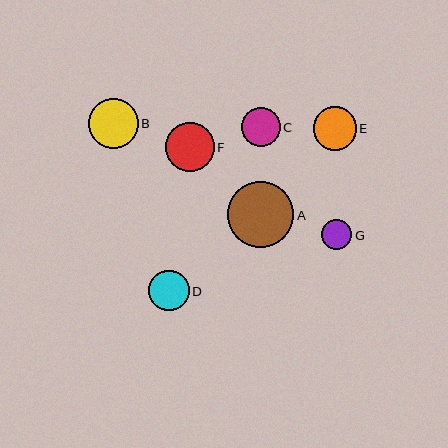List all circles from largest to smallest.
From largest to smallest: A, B, F, E, D, C, G.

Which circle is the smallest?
Circle G is the smallest with a size of approximately 30 pixels.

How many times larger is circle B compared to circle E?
Circle B is approximately 1.2 times the size of circle E.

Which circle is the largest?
Circle A is the largest with a size of approximately 66 pixels.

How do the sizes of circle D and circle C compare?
Circle D and circle C are approximately the same size.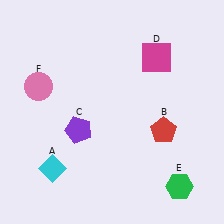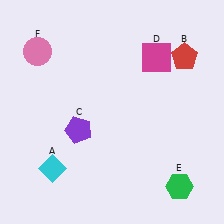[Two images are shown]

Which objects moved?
The objects that moved are: the red pentagon (B), the pink circle (F).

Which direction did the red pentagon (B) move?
The red pentagon (B) moved up.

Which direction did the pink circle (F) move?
The pink circle (F) moved up.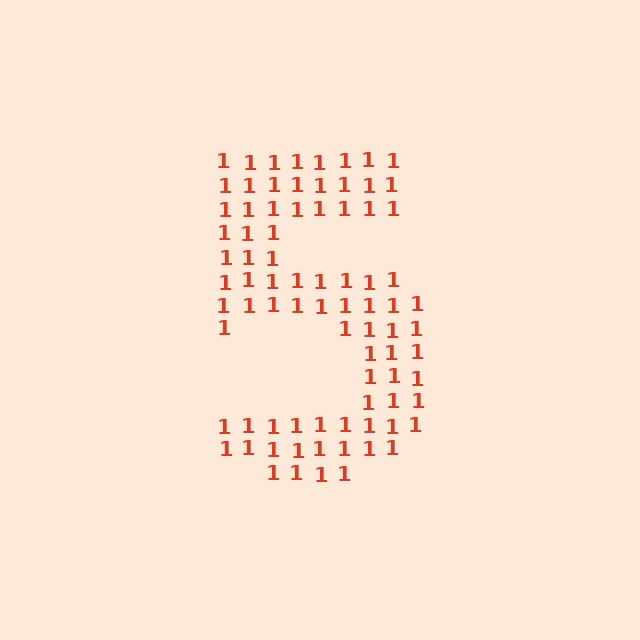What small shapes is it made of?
It is made of small digit 1's.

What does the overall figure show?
The overall figure shows the digit 5.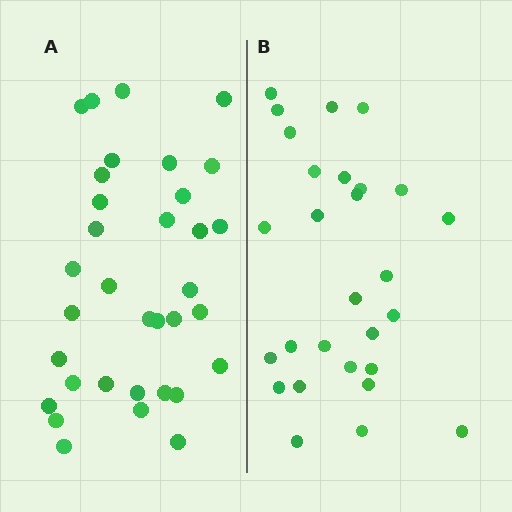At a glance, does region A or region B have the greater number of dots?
Region A (the left region) has more dots.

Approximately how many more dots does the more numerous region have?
Region A has about 6 more dots than region B.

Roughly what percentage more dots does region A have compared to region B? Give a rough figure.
About 20% more.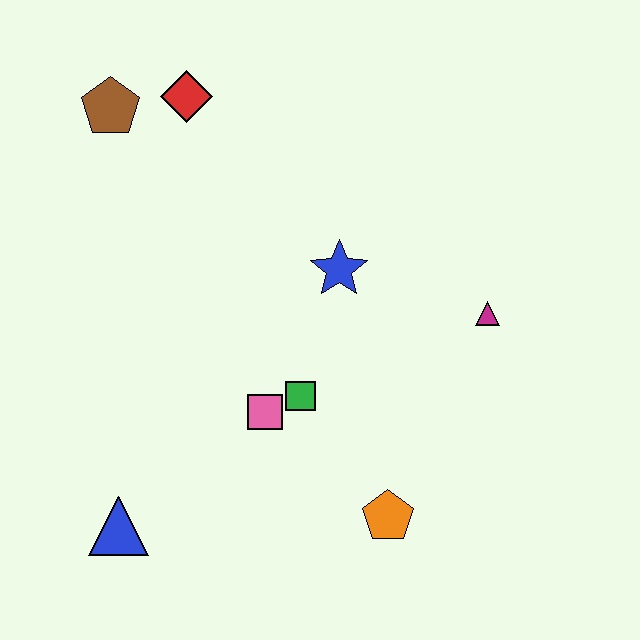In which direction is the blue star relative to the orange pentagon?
The blue star is above the orange pentagon.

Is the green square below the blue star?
Yes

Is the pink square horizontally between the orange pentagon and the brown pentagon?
Yes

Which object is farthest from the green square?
The brown pentagon is farthest from the green square.